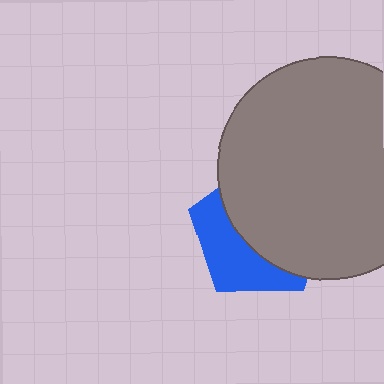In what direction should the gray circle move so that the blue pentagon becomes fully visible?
The gray circle should move toward the upper-right. That is the shortest direction to clear the overlap and leave the blue pentagon fully visible.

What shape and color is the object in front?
The object in front is a gray circle.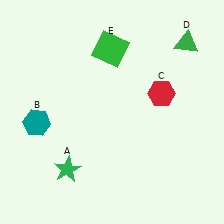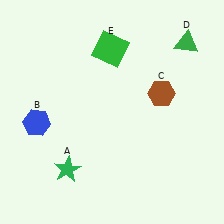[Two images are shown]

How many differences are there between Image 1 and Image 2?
There are 2 differences between the two images.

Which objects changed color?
B changed from teal to blue. C changed from red to brown.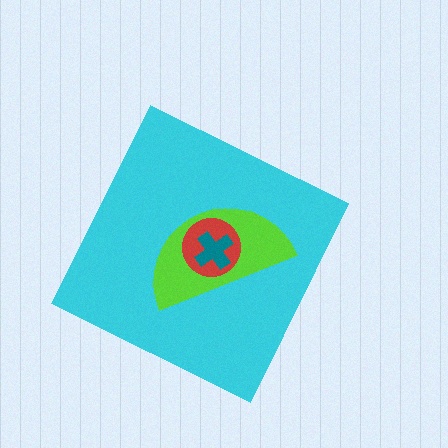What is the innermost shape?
The teal cross.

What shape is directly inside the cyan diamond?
The lime semicircle.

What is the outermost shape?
The cyan diamond.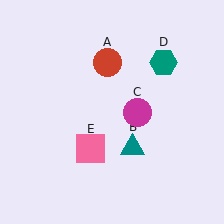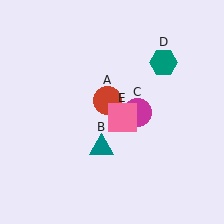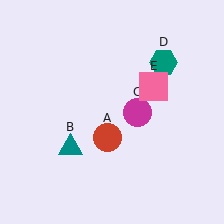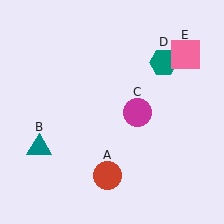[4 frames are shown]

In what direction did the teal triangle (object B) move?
The teal triangle (object B) moved left.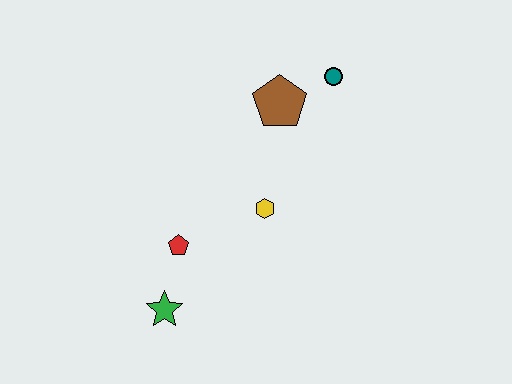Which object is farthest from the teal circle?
The green star is farthest from the teal circle.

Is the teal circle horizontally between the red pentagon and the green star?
No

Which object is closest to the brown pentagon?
The teal circle is closest to the brown pentagon.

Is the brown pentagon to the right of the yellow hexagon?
Yes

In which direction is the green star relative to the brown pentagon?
The green star is below the brown pentagon.